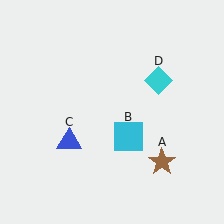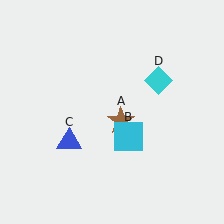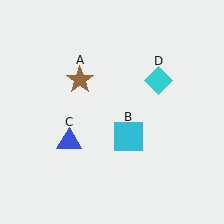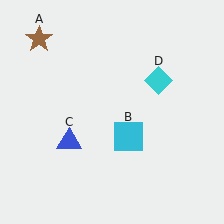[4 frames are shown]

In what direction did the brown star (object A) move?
The brown star (object A) moved up and to the left.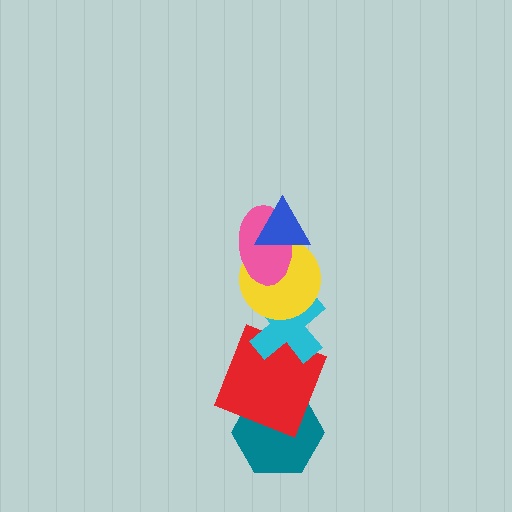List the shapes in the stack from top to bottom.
From top to bottom: the blue triangle, the pink ellipse, the yellow circle, the cyan cross, the red square, the teal hexagon.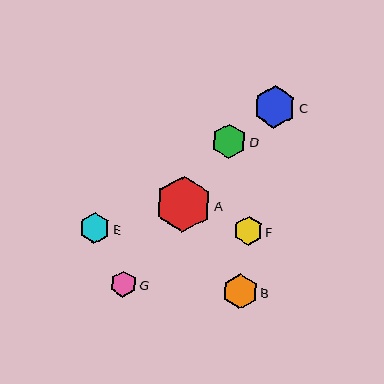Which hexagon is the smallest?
Hexagon G is the smallest with a size of approximately 26 pixels.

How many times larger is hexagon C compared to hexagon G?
Hexagon C is approximately 1.7 times the size of hexagon G.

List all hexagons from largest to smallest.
From largest to smallest: A, C, B, D, E, F, G.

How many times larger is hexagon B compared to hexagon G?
Hexagon B is approximately 1.4 times the size of hexagon G.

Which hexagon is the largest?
Hexagon A is the largest with a size of approximately 56 pixels.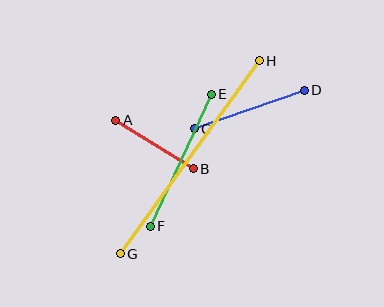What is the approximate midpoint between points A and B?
The midpoint is at approximately (154, 144) pixels.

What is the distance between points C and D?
The distance is approximately 117 pixels.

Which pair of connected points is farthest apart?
Points G and H are farthest apart.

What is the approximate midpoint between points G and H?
The midpoint is at approximately (190, 157) pixels.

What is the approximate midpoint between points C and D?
The midpoint is at approximately (249, 110) pixels.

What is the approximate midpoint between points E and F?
The midpoint is at approximately (181, 160) pixels.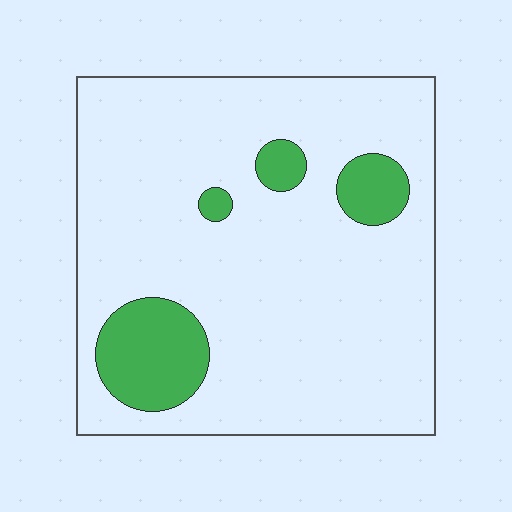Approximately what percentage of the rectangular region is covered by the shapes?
Approximately 15%.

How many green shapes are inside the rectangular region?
4.